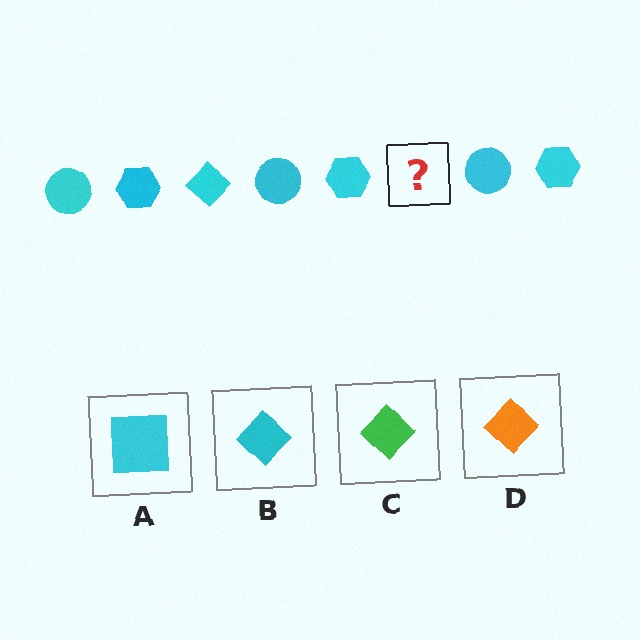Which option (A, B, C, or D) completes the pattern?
B.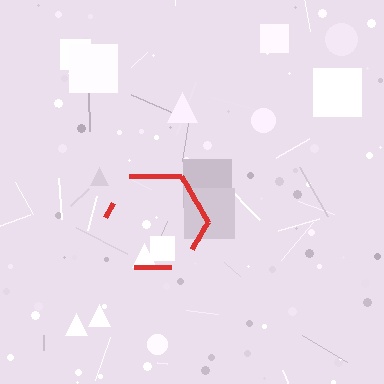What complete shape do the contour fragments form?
The contour fragments form a hexagon.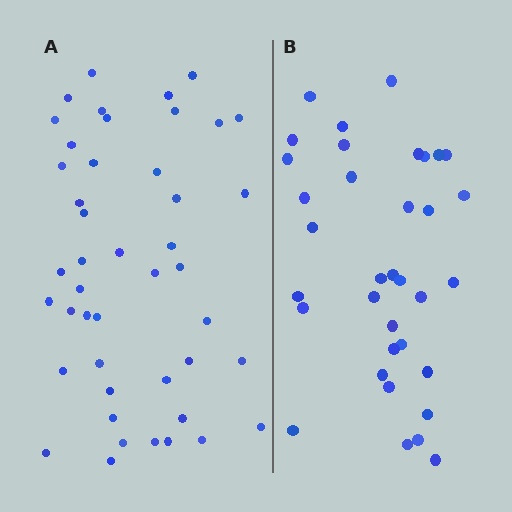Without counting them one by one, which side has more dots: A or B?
Region A (the left region) has more dots.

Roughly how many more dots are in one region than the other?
Region A has roughly 10 or so more dots than region B.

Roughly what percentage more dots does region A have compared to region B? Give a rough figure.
About 30% more.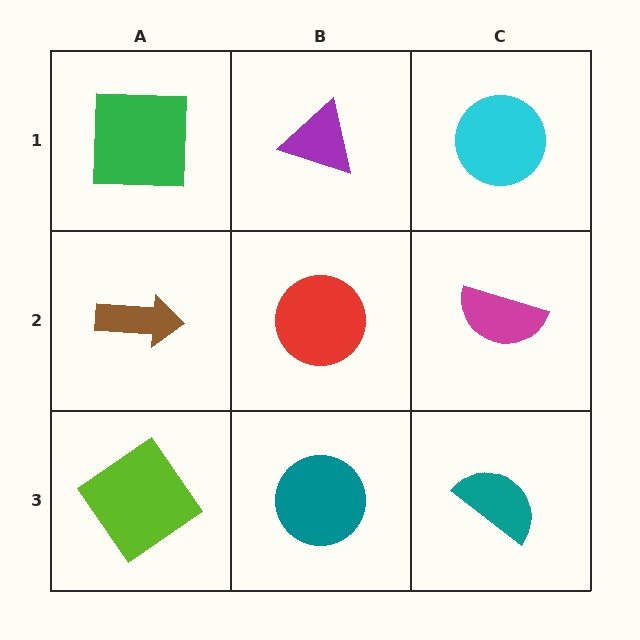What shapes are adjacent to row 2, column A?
A green square (row 1, column A), a lime diamond (row 3, column A), a red circle (row 2, column B).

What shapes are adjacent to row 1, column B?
A red circle (row 2, column B), a green square (row 1, column A), a cyan circle (row 1, column C).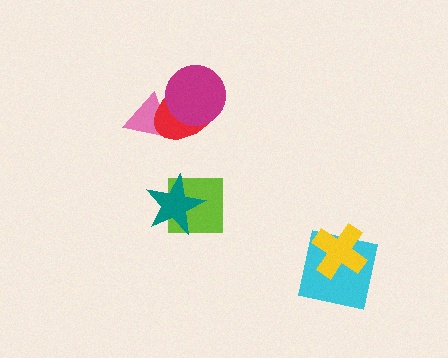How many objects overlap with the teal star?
1 object overlaps with the teal star.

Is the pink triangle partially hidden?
Yes, it is partially covered by another shape.